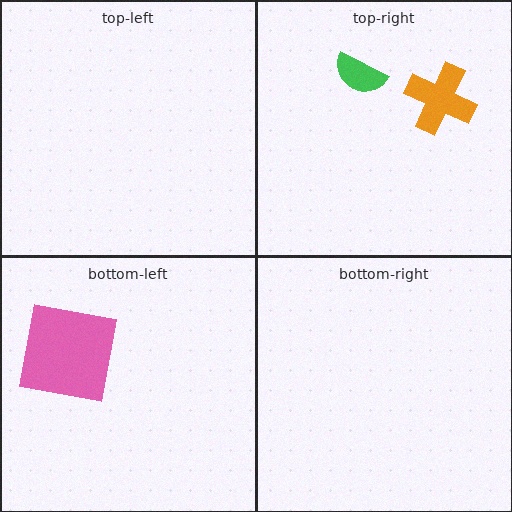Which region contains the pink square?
The bottom-left region.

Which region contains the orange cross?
The top-right region.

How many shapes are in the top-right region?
2.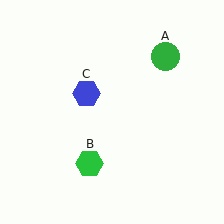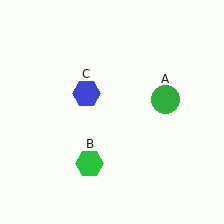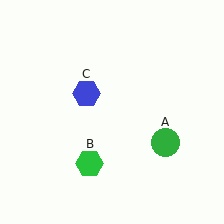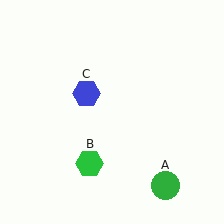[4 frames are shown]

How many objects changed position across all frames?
1 object changed position: green circle (object A).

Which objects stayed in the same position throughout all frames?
Green hexagon (object B) and blue hexagon (object C) remained stationary.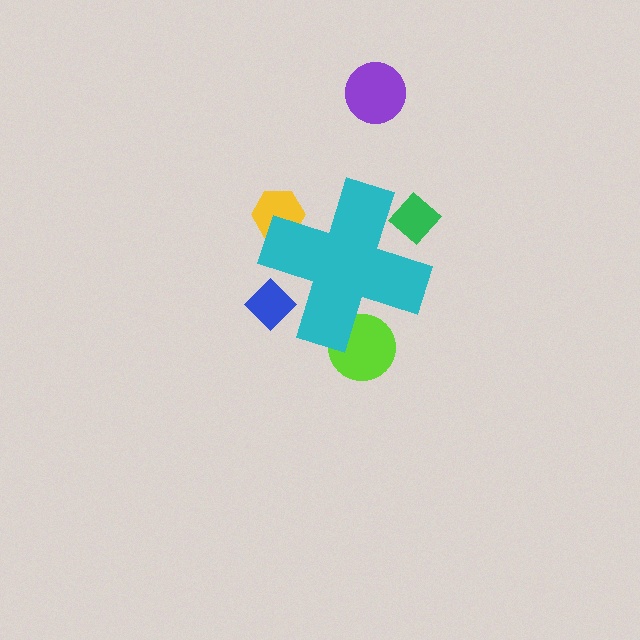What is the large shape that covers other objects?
A cyan cross.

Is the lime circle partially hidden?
Yes, the lime circle is partially hidden behind the cyan cross.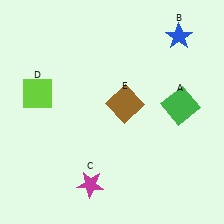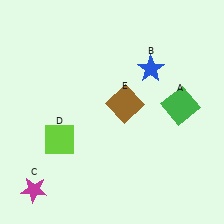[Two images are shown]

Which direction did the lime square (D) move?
The lime square (D) moved down.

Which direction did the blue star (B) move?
The blue star (B) moved down.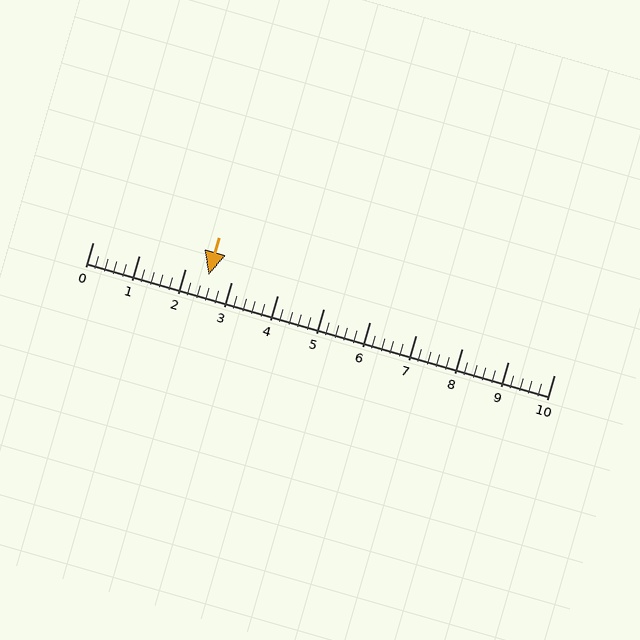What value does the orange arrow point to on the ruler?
The orange arrow points to approximately 2.5.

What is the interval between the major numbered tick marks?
The major tick marks are spaced 1 units apart.